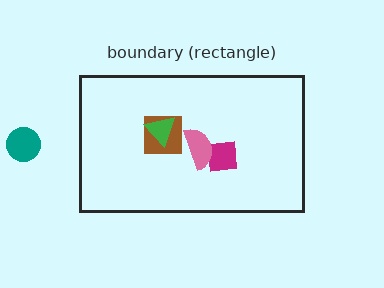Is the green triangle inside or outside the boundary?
Inside.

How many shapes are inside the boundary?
4 inside, 1 outside.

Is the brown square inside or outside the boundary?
Inside.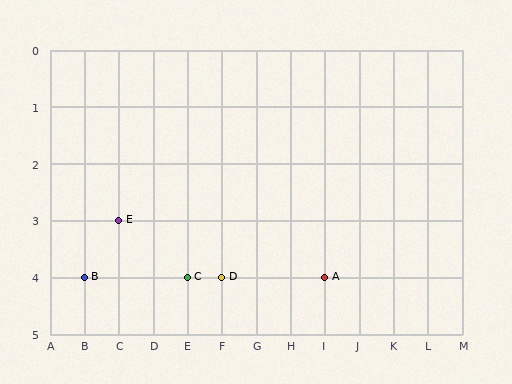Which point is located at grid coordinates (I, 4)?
Point A is at (I, 4).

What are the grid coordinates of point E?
Point E is at grid coordinates (C, 3).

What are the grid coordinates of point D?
Point D is at grid coordinates (F, 4).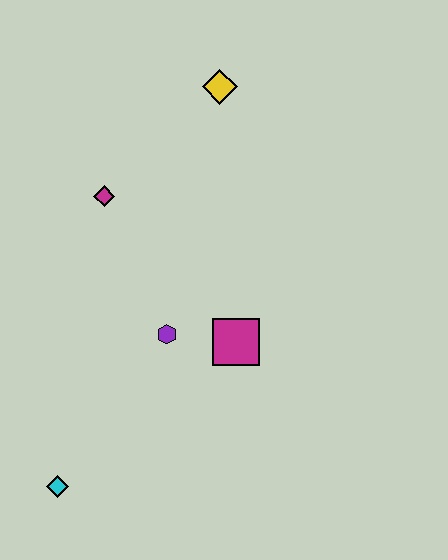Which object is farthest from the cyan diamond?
The yellow diamond is farthest from the cyan diamond.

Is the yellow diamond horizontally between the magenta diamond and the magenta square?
Yes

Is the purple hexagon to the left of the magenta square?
Yes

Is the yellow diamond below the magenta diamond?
No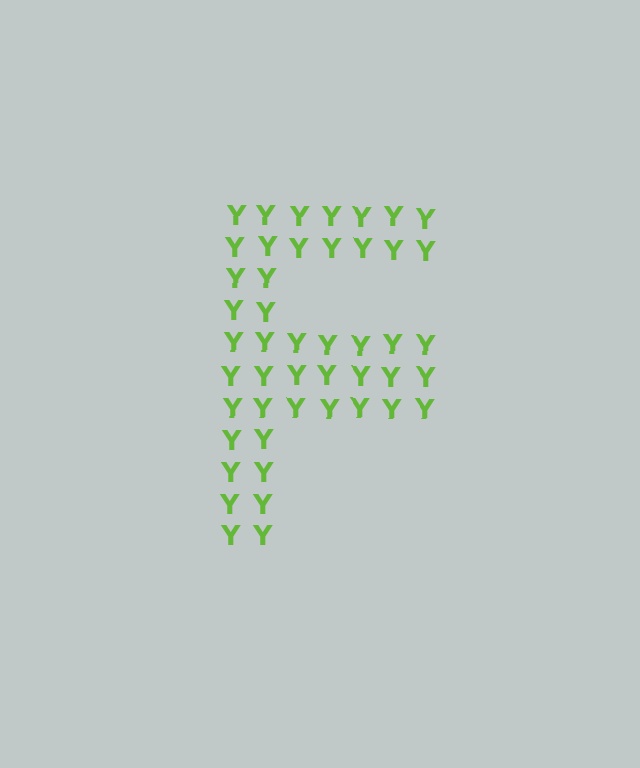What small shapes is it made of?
It is made of small letter Y's.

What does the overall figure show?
The overall figure shows the letter F.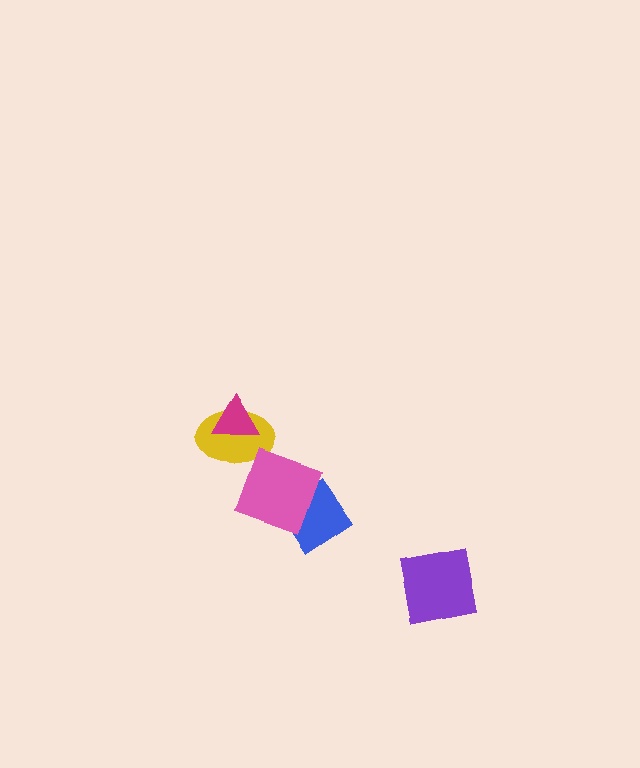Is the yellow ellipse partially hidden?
Yes, it is partially covered by another shape.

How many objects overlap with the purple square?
0 objects overlap with the purple square.